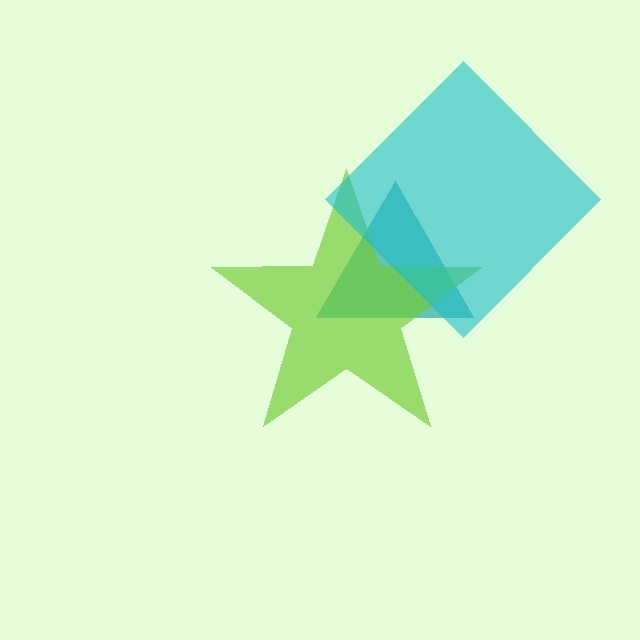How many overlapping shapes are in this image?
There are 3 overlapping shapes in the image.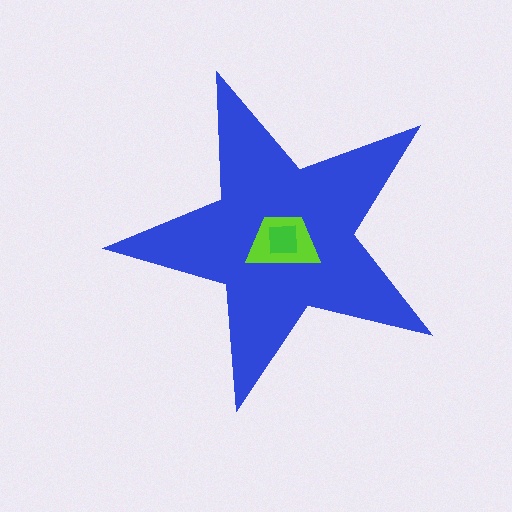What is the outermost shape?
The blue star.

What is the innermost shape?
The green square.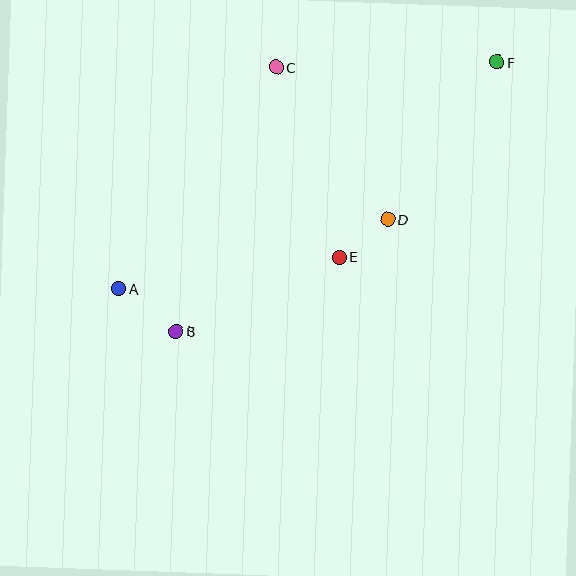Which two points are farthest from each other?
Points A and F are farthest from each other.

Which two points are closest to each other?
Points D and E are closest to each other.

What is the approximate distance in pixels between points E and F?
The distance between E and F is approximately 251 pixels.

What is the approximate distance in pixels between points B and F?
The distance between B and F is approximately 419 pixels.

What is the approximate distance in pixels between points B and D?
The distance between B and D is approximately 239 pixels.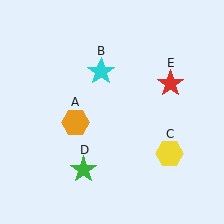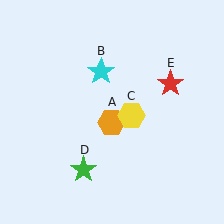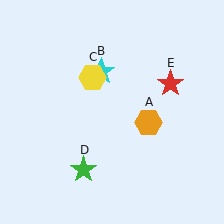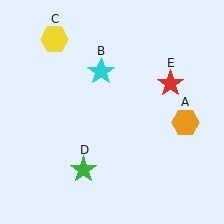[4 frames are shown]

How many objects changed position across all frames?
2 objects changed position: orange hexagon (object A), yellow hexagon (object C).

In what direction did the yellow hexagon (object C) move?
The yellow hexagon (object C) moved up and to the left.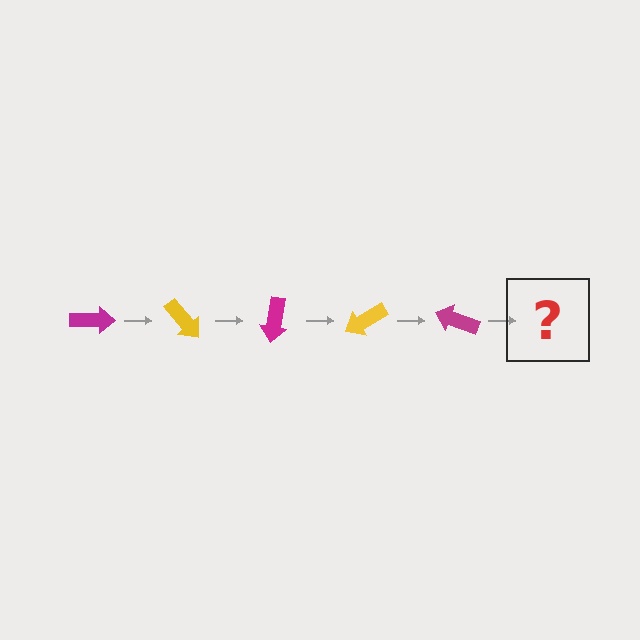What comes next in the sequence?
The next element should be a yellow arrow, rotated 250 degrees from the start.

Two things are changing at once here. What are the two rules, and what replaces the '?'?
The two rules are that it rotates 50 degrees each step and the color cycles through magenta and yellow. The '?' should be a yellow arrow, rotated 250 degrees from the start.